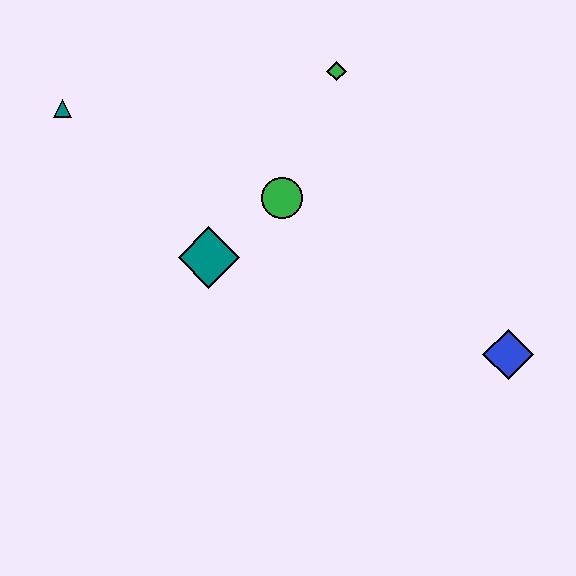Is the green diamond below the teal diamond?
No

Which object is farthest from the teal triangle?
The blue diamond is farthest from the teal triangle.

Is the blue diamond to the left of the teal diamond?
No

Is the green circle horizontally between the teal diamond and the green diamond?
Yes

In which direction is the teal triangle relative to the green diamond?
The teal triangle is to the left of the green diamond.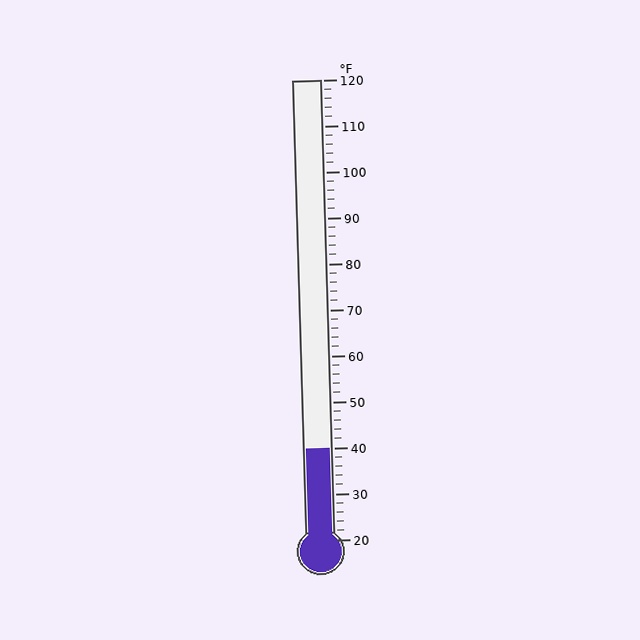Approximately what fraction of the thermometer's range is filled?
The thermometer is filled to approximately 20% of its range.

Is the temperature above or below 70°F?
The temperature is below 70°F.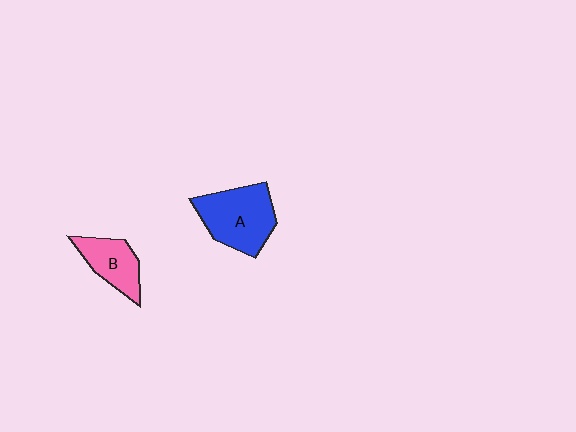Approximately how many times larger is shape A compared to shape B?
Approximately 1.6 times.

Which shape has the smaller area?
Shape B (pink).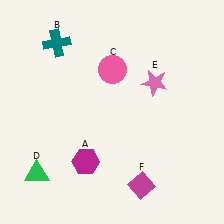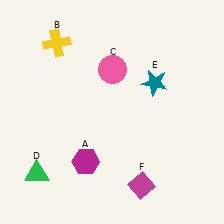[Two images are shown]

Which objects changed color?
B changed from teal to yellow. E changed from pink to teal.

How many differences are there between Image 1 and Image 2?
There are 2 differences between the two images.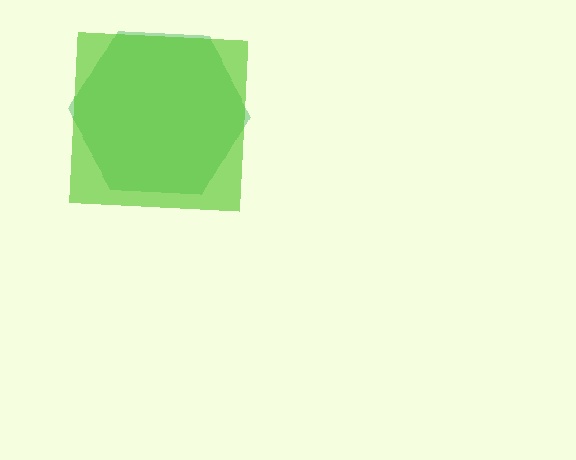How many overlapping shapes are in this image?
There are 2 overlapping shapes in the image.